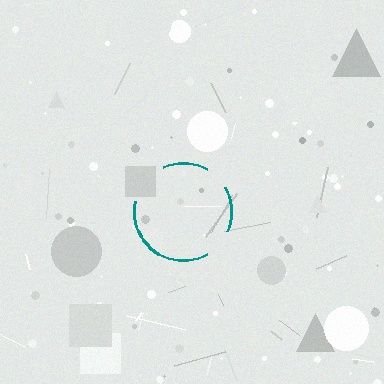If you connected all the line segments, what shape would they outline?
They would outline a circle.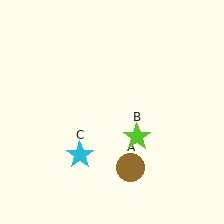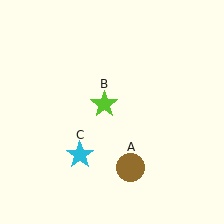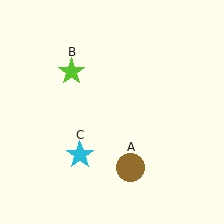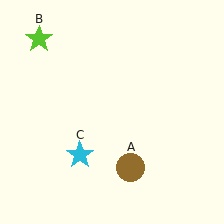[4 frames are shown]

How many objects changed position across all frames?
1 object changed position: lime star (object B).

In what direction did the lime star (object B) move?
The lime star (object B) moved up and to the left.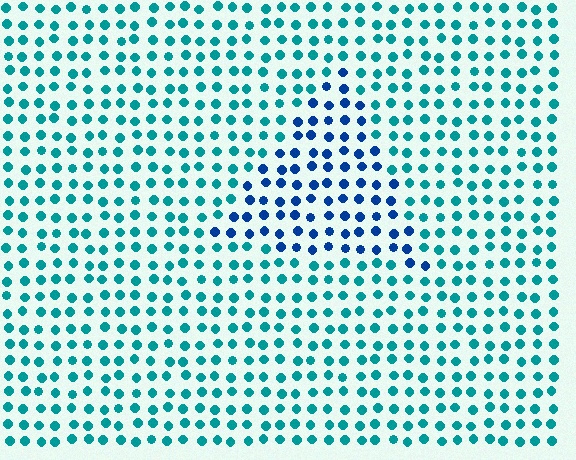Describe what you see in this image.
The image is filled with small teal elements in a uniform arrangement. A triangle-shaped region is visible where the elements are tinted to a slightly different hue, forming a subtle color boundary.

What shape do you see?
I see a triangle.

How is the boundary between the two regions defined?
The boundary is defined purely by a slight shift in hue (about 38 degrees). Spacing, size, and orientation are identical on both sides.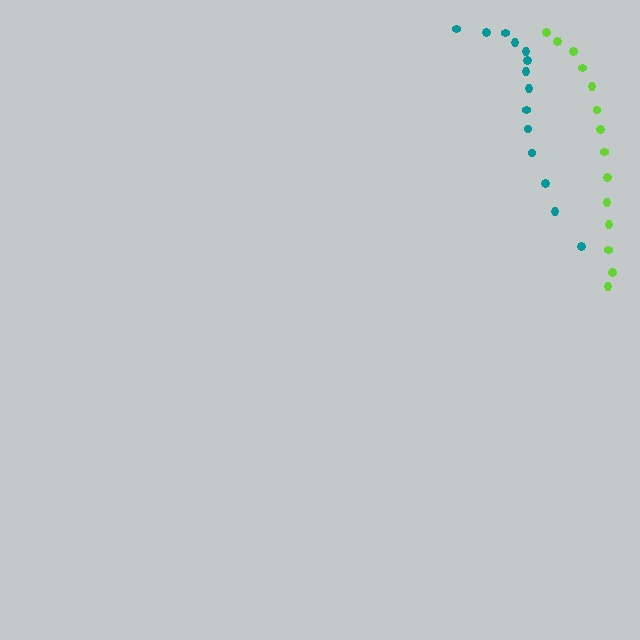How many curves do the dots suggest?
There are 2 distinct paths.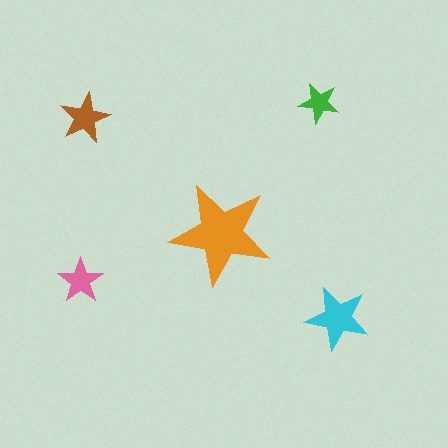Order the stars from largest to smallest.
the orange one, the cyan one, the brown one, the pink one, the green one.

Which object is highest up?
The green star is topmost.